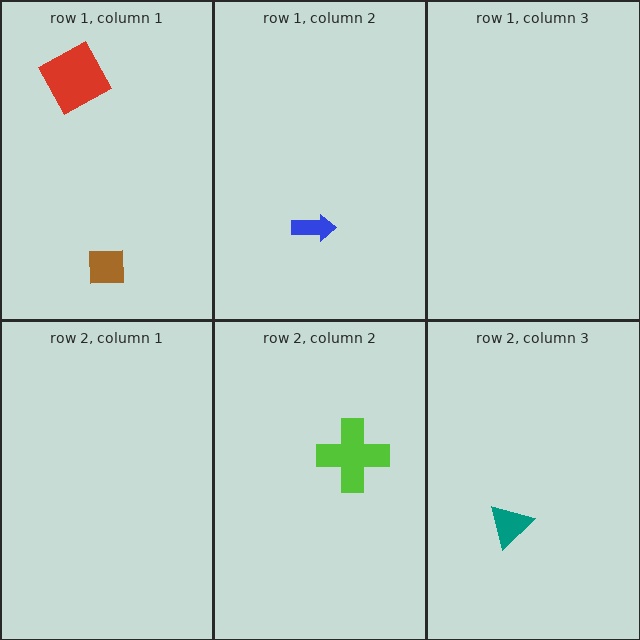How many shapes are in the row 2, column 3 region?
1.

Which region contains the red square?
The row 1, column 1 region.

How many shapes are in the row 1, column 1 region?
2.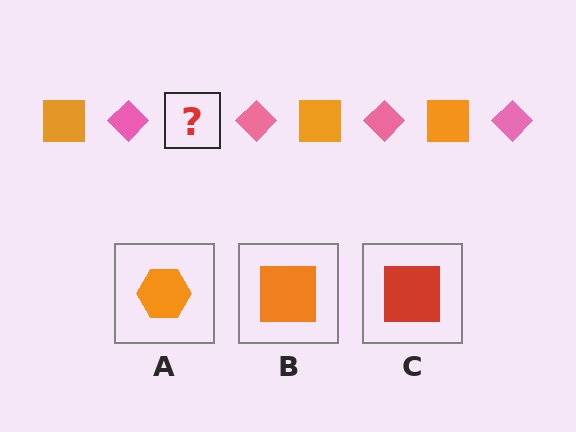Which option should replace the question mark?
Option B.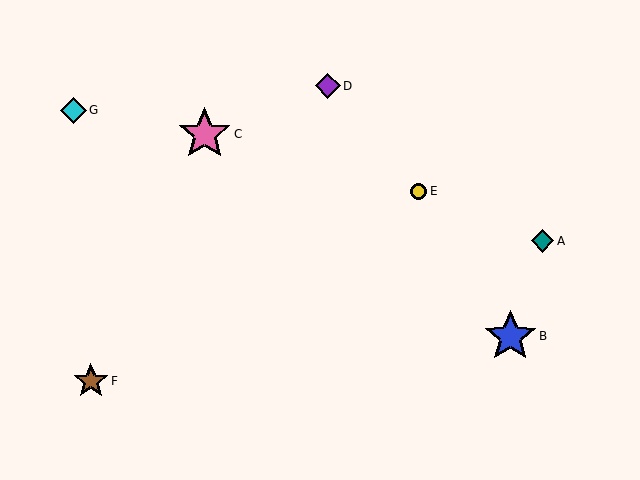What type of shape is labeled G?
Shape G is a cyan diamond.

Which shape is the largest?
The pink star (labeled C) is the largest.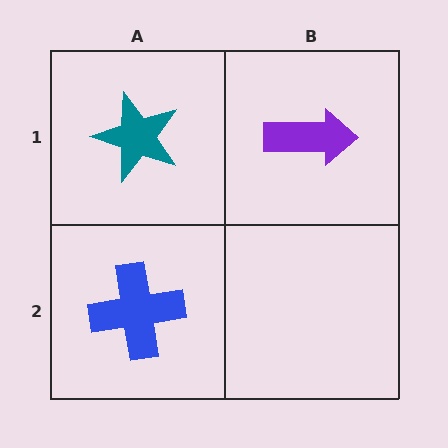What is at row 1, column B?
A purple arrow.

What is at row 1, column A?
A teal star.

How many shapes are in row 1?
2 shapes.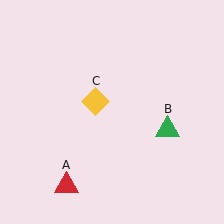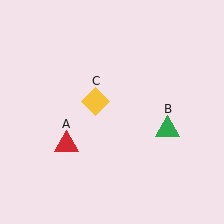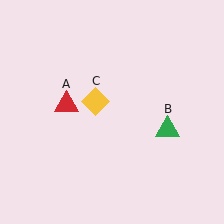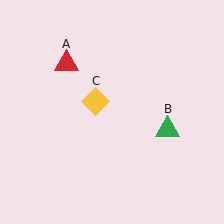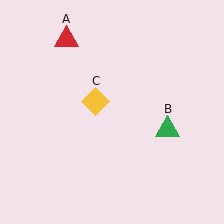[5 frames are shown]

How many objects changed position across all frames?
1 object changed position: red triangle (object A).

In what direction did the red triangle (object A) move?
The red triangle (object A) moved up.